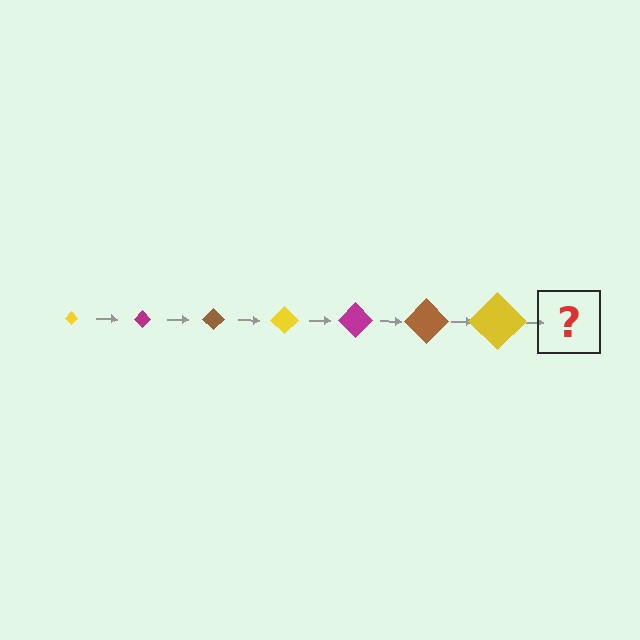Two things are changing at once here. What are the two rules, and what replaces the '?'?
The two rules are that the diamond grows larger each step and the color cycles through yellow, magenta, and brown. The '?' should be a magenta diamond, larger than the previous one.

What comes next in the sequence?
The next element should be a magenta diamond, larger than the previous one.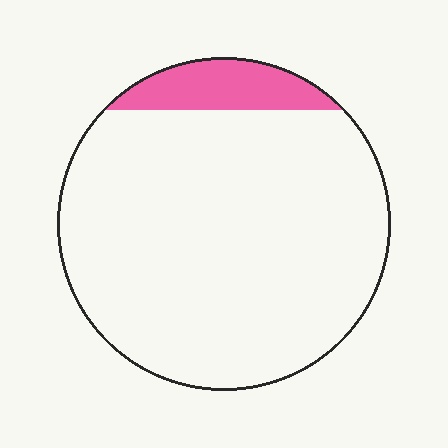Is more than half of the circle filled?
No.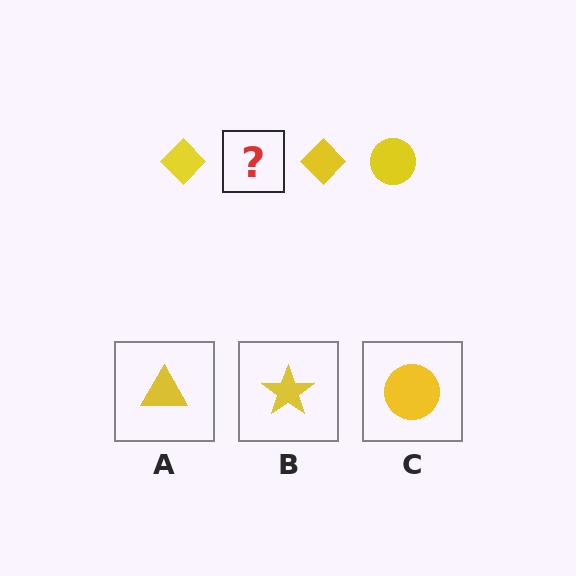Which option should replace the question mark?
Option C.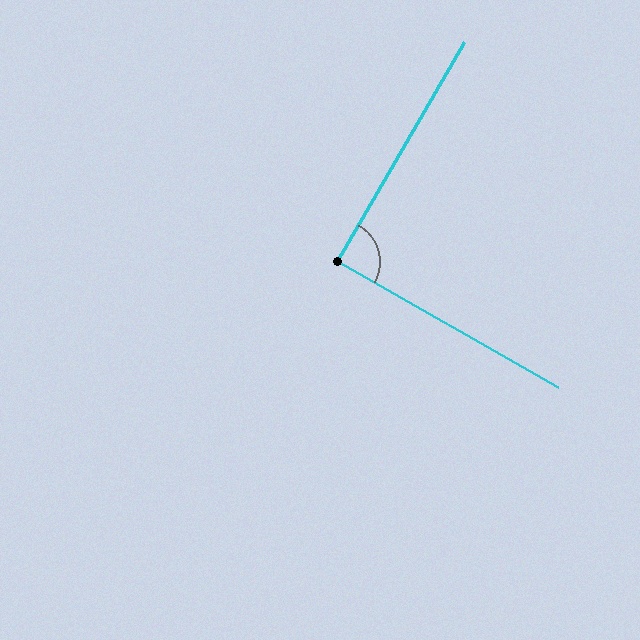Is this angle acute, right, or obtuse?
It is approximately a right angle.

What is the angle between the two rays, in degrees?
Approximately 90 degrees.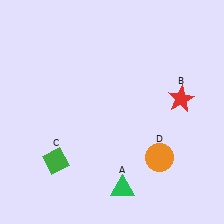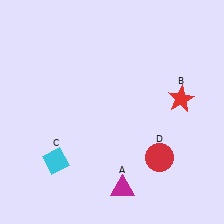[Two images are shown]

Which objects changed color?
A changed from green to magenta. C changed from green to cyan. D changed from orange to red.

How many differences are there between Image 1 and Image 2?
There are 3 differences between the two images.